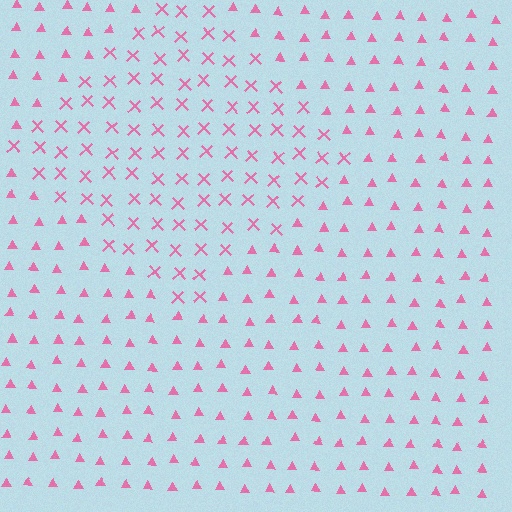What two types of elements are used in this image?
The image uses X marks inside the diamond region and triangles outside it.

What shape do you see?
I see a diamond.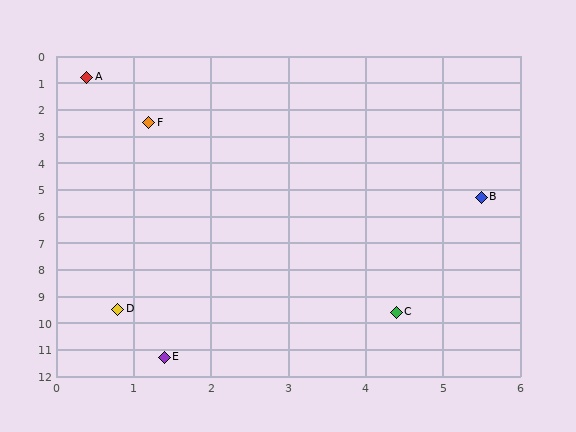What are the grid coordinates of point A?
Point A is at approximately (0.4, 0.8).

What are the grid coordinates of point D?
Point D is at approximately (0.8, 9.5).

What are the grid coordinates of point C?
Point C is at approximately (4.4, 9.6).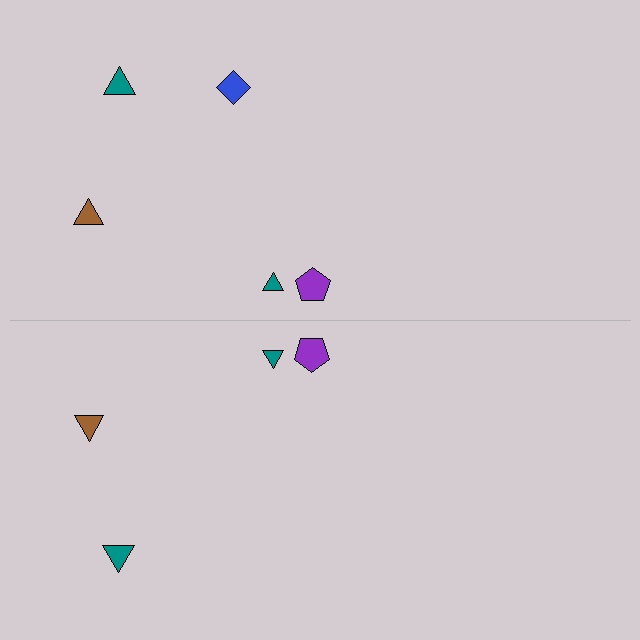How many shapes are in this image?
There are 9 shapes in this image.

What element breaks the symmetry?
A blue diamond is missing from the bottom side.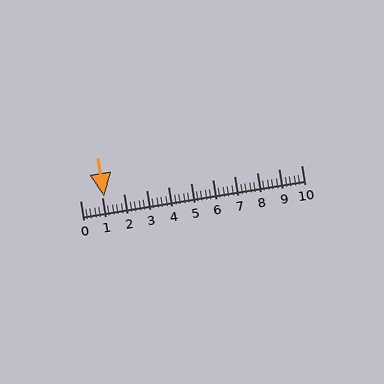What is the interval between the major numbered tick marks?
The major tick marks are spaced 1 units apart.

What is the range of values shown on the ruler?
The ruler shows values from 0 to 10.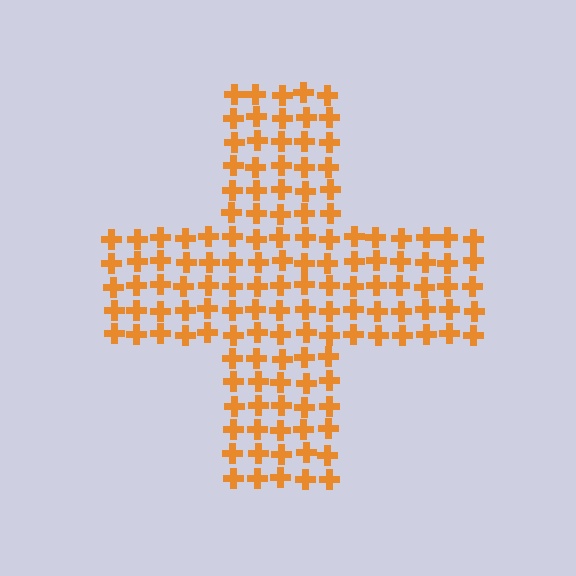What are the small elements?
The small elements are crosses.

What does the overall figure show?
The overall figure shows a cross.